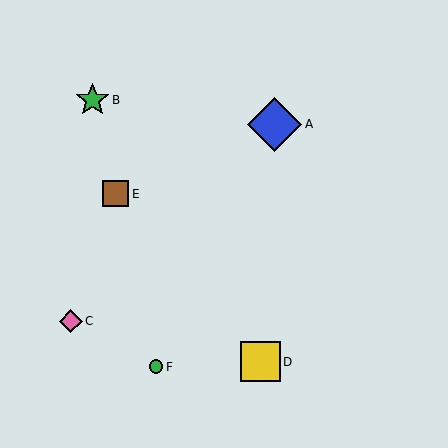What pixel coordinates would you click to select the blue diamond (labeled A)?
Click at (275, 124) to select the blue diamond A.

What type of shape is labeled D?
Shape D is a yellow square.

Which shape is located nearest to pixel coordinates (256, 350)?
The yellow square (labeled D) at (260, 362) is nearest to that location.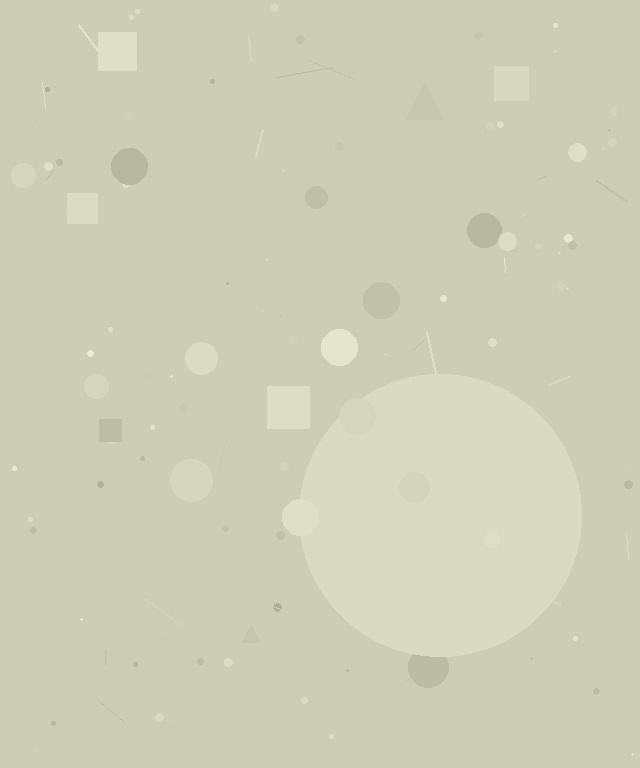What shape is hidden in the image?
A circle is hidden in the image.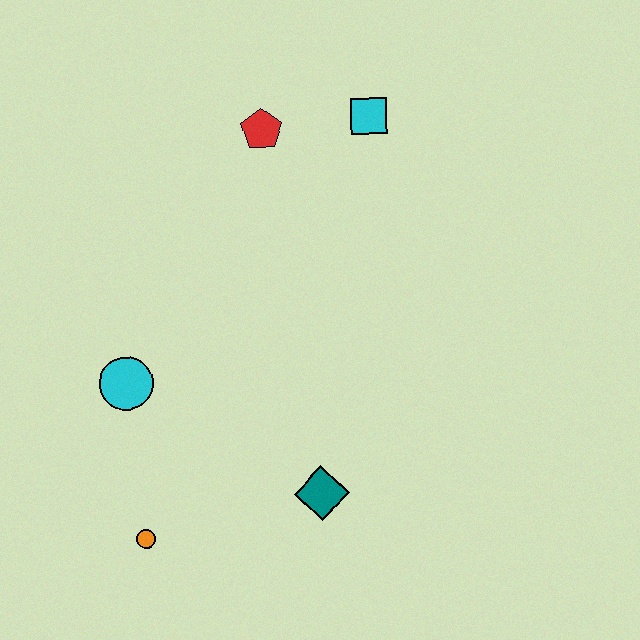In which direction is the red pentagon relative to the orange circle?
The red pentagon is above the orange circle.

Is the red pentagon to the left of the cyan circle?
No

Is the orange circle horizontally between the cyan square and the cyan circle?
Yes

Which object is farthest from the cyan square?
The orange circle is farthest from the cyan square.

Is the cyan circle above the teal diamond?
Yes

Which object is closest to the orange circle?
The cyan circle is closest to the orange circle.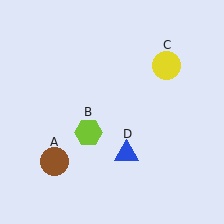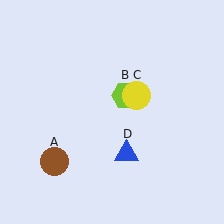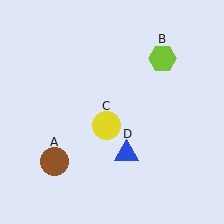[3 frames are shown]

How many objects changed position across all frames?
2 objects changed position: lime hexagon (object B), yellow circle (object C).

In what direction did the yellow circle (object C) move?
The yellow circle (object C) moved down and to the left.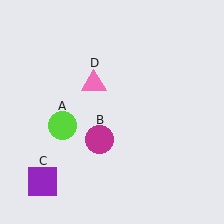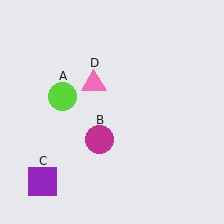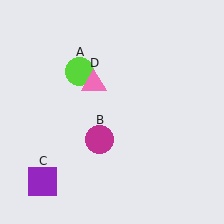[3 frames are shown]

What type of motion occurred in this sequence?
The lime circle (object A) rotated clockwise around the center of the scene.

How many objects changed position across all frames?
1 object changed position: lime circle (object A).